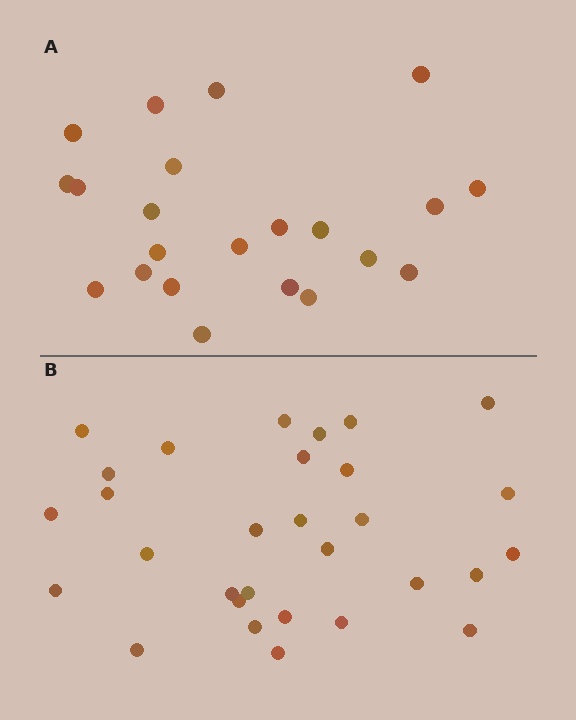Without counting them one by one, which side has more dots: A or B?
Region B (the bottom region) has more dots.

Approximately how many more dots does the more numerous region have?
Region B has roughly 8 or so more dots than region A.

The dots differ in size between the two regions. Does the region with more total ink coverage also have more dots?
No. Region A has more total ink coverage because its dots are larger, but region B actually contains more individual dots. Total area can be misleading — the number of items is what matters here.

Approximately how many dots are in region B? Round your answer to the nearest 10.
About 30 dots.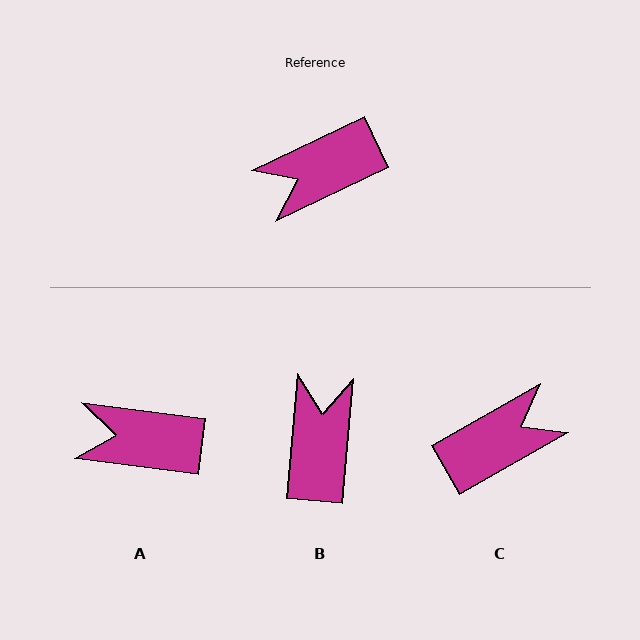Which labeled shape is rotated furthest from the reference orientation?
C, about 176 degrees away.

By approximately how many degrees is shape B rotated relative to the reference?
Approximately 120 degrees clockwise.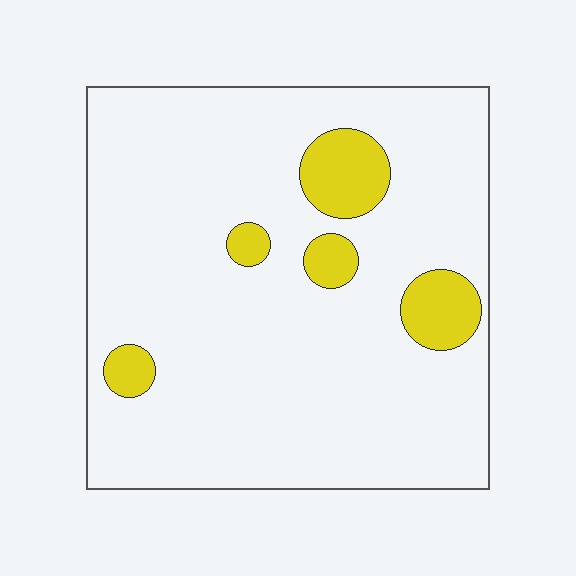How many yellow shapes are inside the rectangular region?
5.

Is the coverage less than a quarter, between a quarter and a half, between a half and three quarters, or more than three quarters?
Less than a quarter.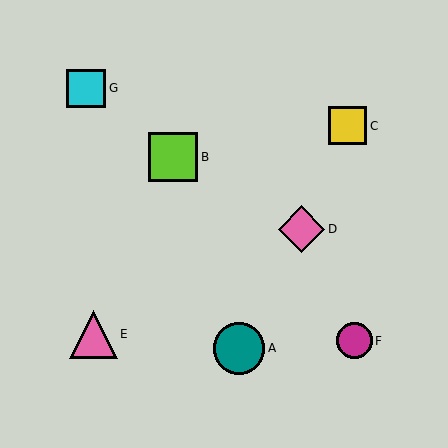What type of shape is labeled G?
Shape G is a cyan square.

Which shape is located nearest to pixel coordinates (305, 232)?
The pink diamond (labeled D) at (302, 229) is nearest to that location.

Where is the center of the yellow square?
The center of the yellow square is at (347, 126).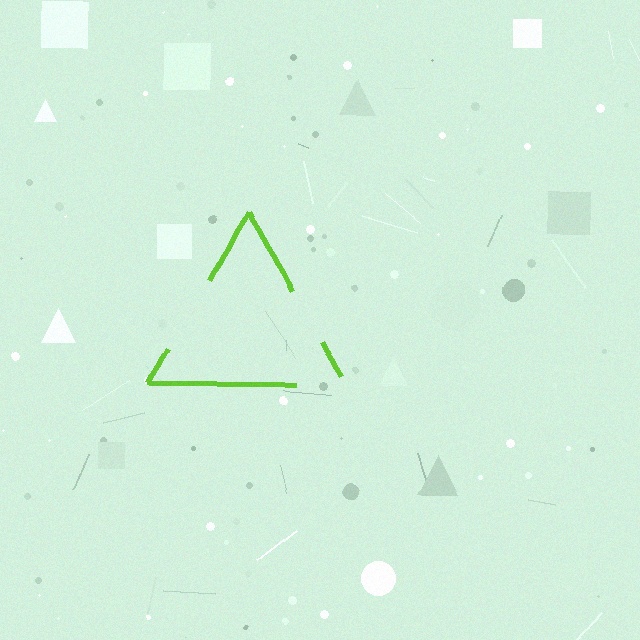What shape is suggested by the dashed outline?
The dashed outline suggests a triangle.